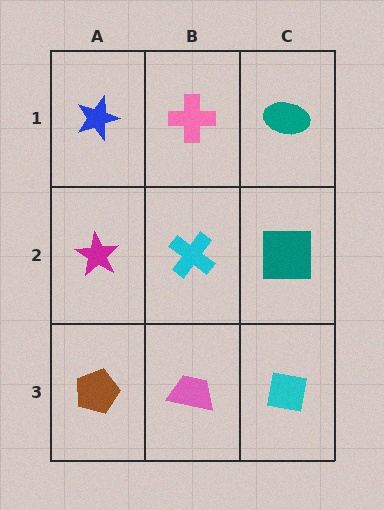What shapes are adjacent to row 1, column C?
A teal square (row 2, column C), a pink cross (row 1, column B).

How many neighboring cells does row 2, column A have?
3.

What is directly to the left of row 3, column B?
A brown pentagon.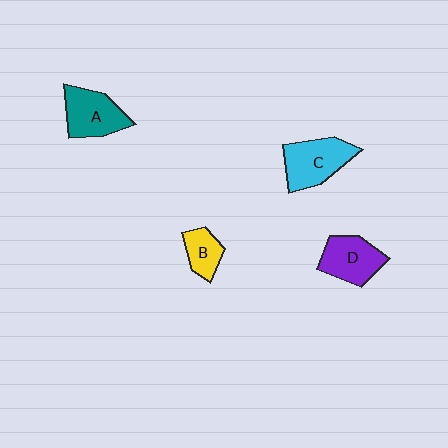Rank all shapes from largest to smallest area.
From largest to smallest: C (cyan), A (teal), D (purple), B (yellow).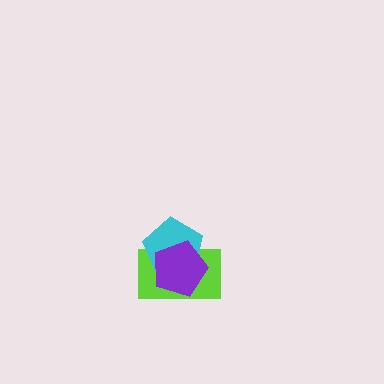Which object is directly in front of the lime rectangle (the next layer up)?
The cyan pentagon is directly in front of the lime rectangle.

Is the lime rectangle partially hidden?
Yes, it is partially covered by another shape.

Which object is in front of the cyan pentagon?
The purple pentagon is in front of the cyan pentagon.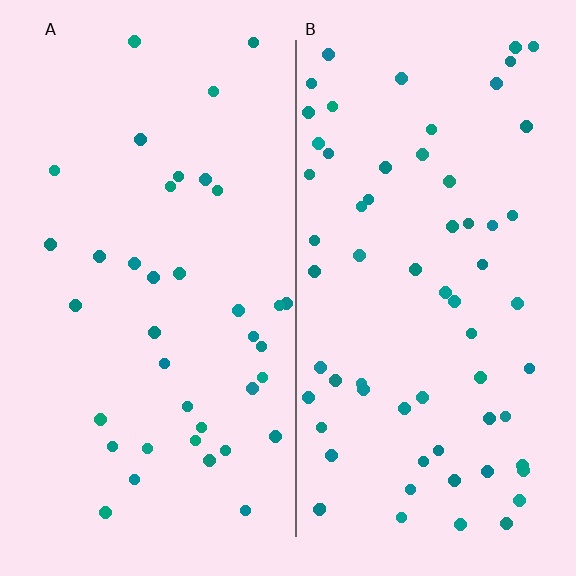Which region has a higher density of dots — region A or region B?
B (the right).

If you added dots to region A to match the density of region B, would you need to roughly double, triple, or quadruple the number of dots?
Approximately double.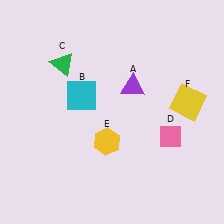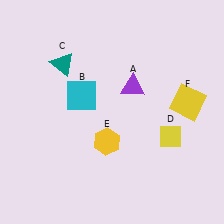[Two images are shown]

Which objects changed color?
C changed from green to teal. D changed from pink to yellow.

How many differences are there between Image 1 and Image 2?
There are 2 differences between the two images.